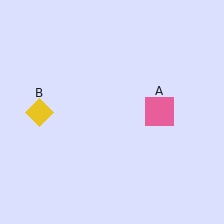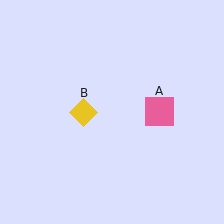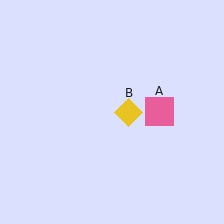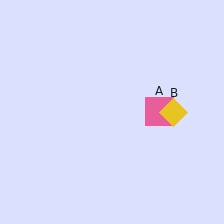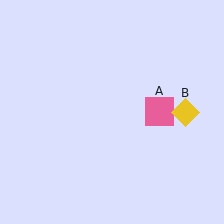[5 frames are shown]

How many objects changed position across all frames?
1 object changed position: yellow diamond (object B).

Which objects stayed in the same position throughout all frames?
Pink square (object A) remained stationary.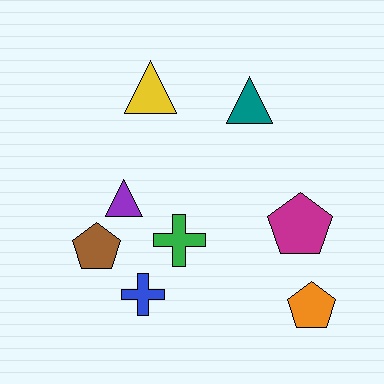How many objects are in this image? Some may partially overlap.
There are 8 objects.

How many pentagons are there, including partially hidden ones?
There are 3 pentagons.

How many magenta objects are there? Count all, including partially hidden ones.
There is 1 magenta object.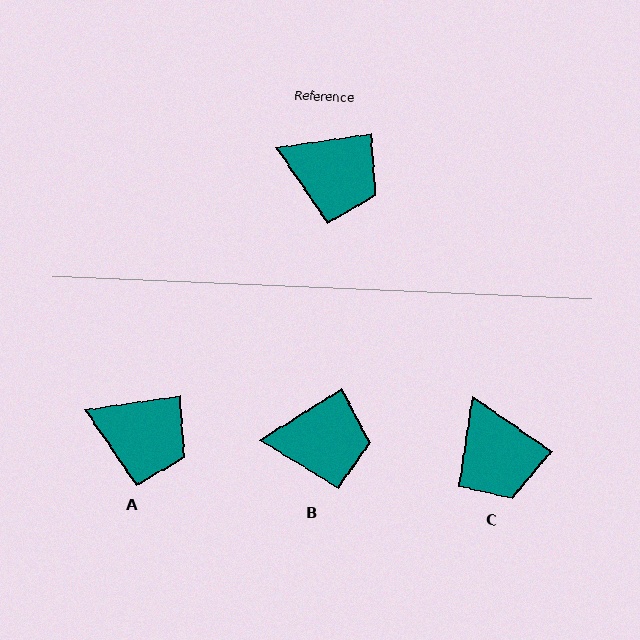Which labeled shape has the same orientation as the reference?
A.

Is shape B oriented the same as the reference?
No, it is off by about 24 degrees.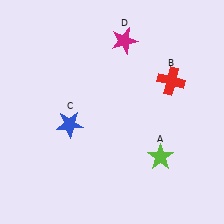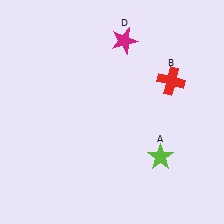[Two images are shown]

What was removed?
The blue star (C) was removed in Image 2.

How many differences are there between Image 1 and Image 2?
There is 1 difference between the two images.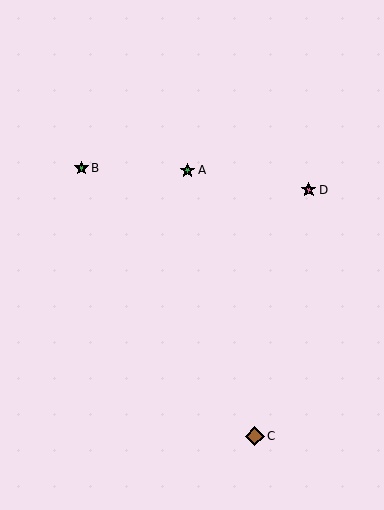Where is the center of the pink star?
The center of the pink star is at (309, 190).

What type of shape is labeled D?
Shape D is a pink star.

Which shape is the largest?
The brown diamond (labeled C) is the largest.